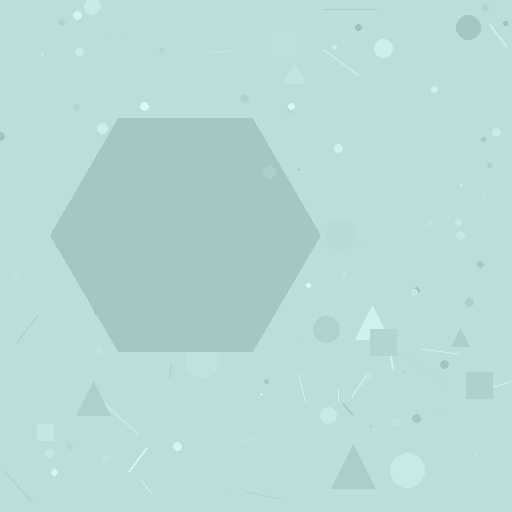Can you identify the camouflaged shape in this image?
The camouflaged shape is a hexagon.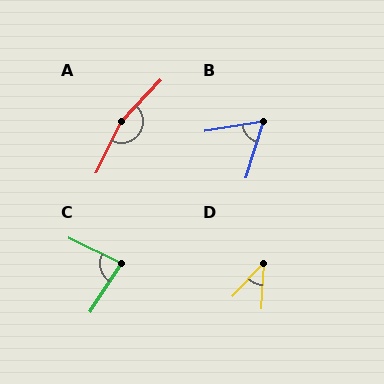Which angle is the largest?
A, at approximately 164 degrees.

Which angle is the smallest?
D, at approximately 40 degrees.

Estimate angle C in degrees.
Approximately 83 degrees.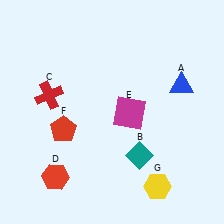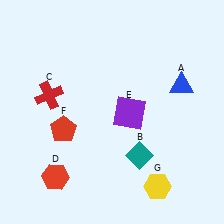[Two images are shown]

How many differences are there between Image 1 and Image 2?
There is 1 difference between the two images.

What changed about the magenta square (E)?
In Image 1, E is magenta. In Image 2, it changed to purple.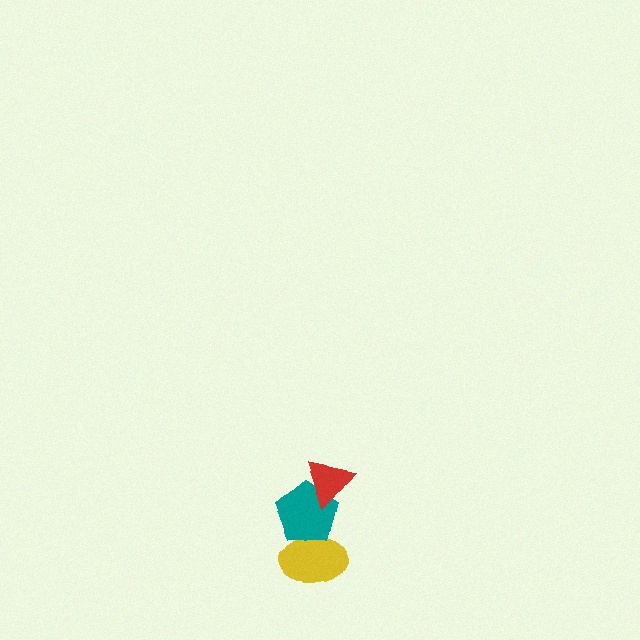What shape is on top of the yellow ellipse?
The teal pentagon is on top of the yellow ellipse.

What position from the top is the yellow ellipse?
The yellow ellipse is 3rd from the top.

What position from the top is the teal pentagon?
The teal pentagon is 2nd from the top.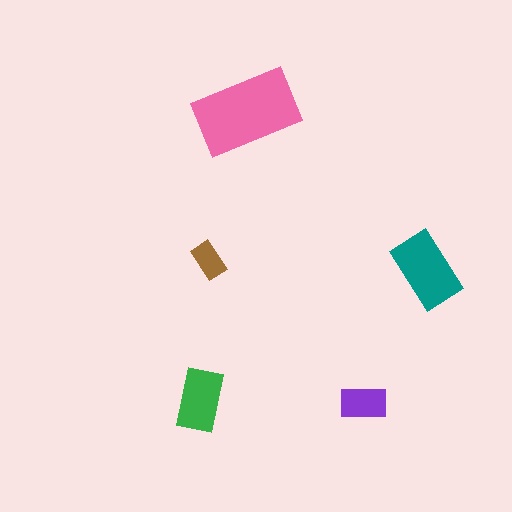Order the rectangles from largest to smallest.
the pink one, the teal one, the green one, the purple one, the brown one.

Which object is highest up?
The pink rectangle is topmost.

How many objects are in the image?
There are 5 objects in the image.